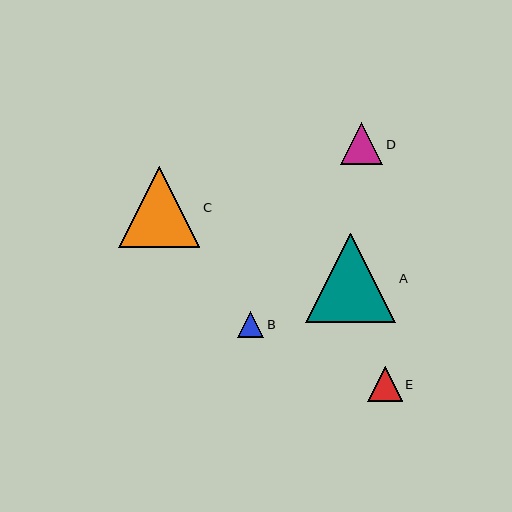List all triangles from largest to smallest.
From largest to smallest: A, C, D, E, B.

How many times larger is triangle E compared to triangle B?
Triangle E is approximately 1.3 times the size of triangle B.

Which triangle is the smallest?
Triangle B is the smallest with a size of approximately 26 pixels.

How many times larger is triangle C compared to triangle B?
Triangle C is approximately 3.1 times the size of triangle B.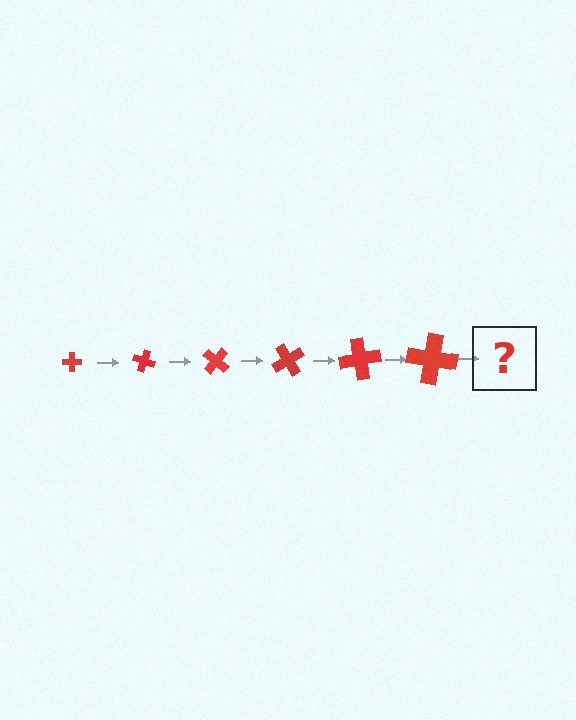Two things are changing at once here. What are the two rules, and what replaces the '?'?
The two rules are that the cross grows larger each step and it rotates 20 degrees each step. The '?' should be a cross, larger than the previous one and rotated 120 degrees from the start.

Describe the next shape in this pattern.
It should be a cross, larger than the previous one and rotated 120 degrees from the start.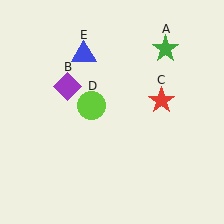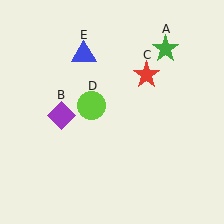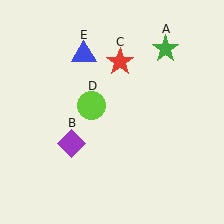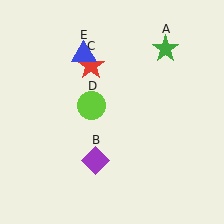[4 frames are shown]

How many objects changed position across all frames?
2 objects changed position: purple diamond (object B), red star (object C).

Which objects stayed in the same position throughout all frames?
Green star (object A) and lime circle (object D) and blue triangle (object E) remained stationary.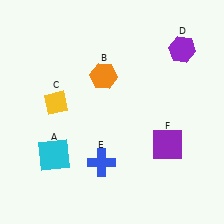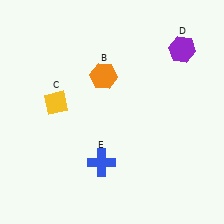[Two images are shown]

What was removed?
The cyan square (A), the purple square (F) were removed in Image 2.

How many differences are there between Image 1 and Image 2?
There are 2 differences between the two images.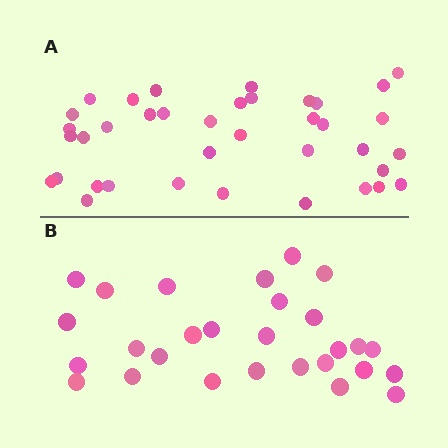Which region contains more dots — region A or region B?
Region A (the top region) has more dots.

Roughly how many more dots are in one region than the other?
Region A has roughly 10 or so more dots than region B.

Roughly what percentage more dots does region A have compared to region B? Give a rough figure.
About 35% more.